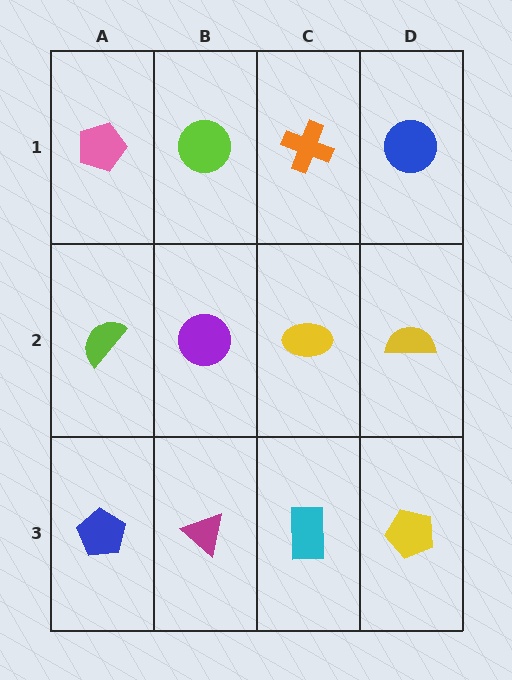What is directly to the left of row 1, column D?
An orange cross.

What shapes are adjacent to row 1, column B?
A purple circle (row 2, column B), a pink pentagon (row 1, column A), an orange cross (row 1, column C).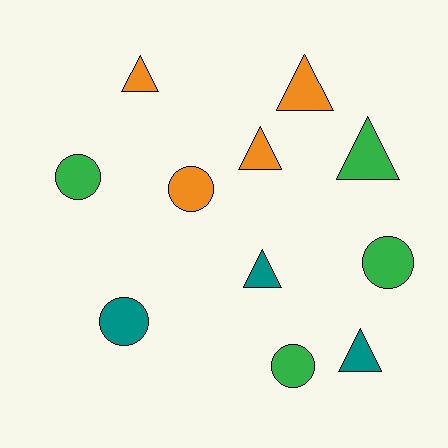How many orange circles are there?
There is 1 orange circle.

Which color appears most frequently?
Orange, with 4 objects.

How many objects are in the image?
There are 11 objects.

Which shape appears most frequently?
Triangle, with 6 objects.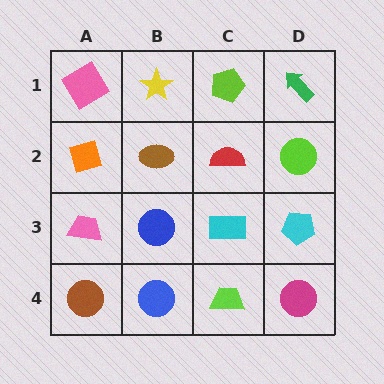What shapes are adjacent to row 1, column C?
A red semicircle (row 2, column C), a yellow star (row 1, column B), a green arrow (row 1, column D).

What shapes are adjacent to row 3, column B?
A brown ellipse (row 2, column B), a blue circle (row 4, column B), a pink trapezoid (row 3, column A), a cyan rectangle (row 3, column C).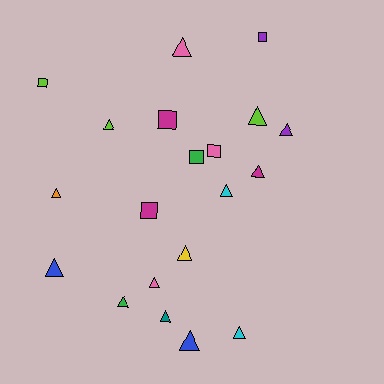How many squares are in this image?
There are 6 squares.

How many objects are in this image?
There are 20 objects.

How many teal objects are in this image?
There is 1 teal object.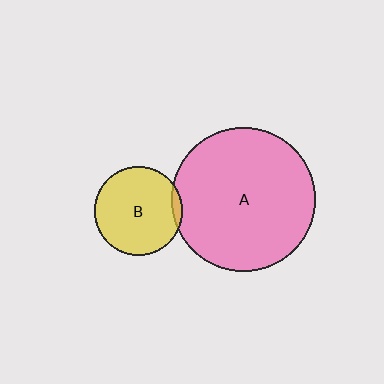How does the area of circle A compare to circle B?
Approximately 2.6 times.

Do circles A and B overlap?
Yes.